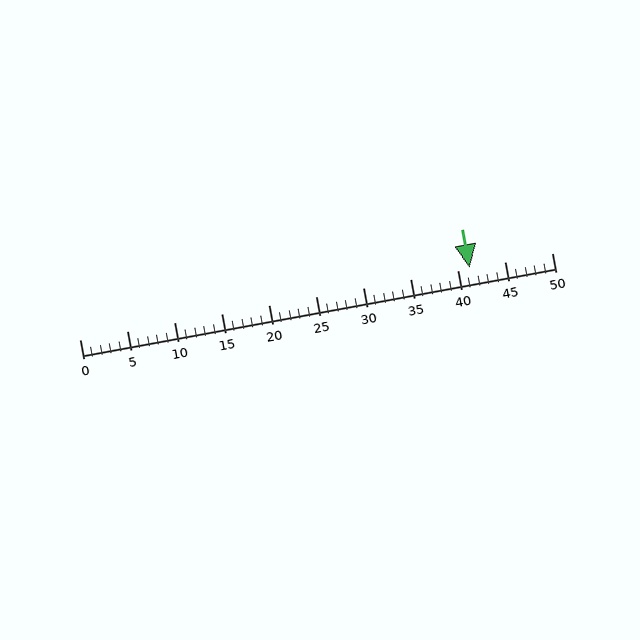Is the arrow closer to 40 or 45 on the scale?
The arrow is closer to 40.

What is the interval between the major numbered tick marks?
The major tick marks are spaced 5 units apart.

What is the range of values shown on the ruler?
The ruler shows values from 0 to 50.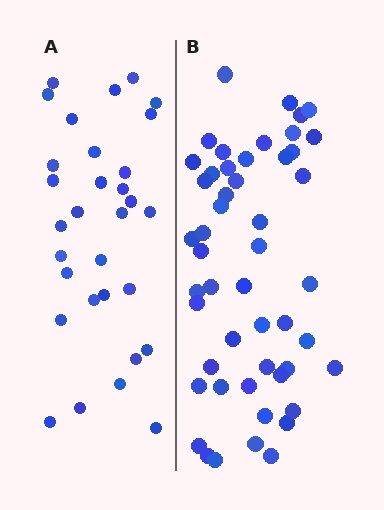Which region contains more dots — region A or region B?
Region B (the right region) has more dots.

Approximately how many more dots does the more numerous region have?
Region B has approximately 20 more dots than region A.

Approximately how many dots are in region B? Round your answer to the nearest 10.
About 50 dots.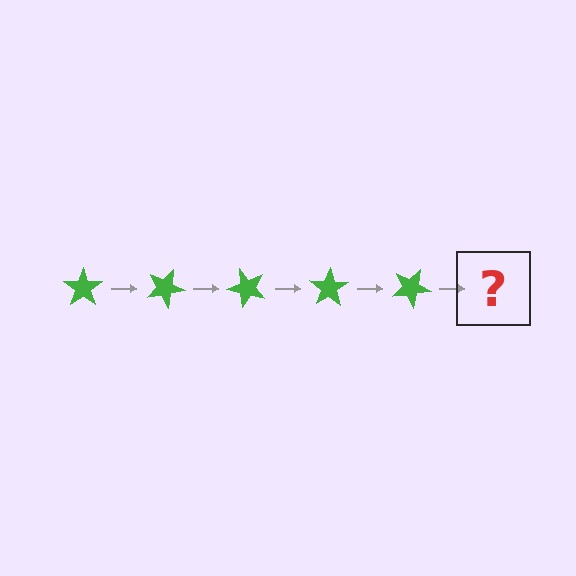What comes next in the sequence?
The next element should be a green star rotated 125 degrees.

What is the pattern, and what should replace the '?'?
The pattern is that the star rotates 25 degrees each step. The '?' should be a green star rotated 125 degrees.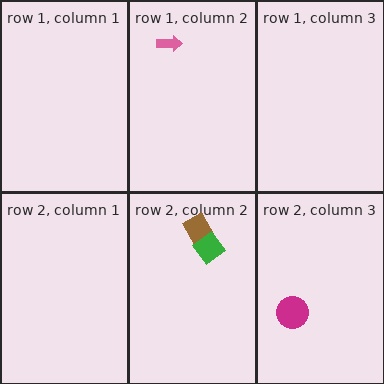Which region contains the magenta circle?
The row 2, column 3 region.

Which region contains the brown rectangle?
The row 2, column 2 region.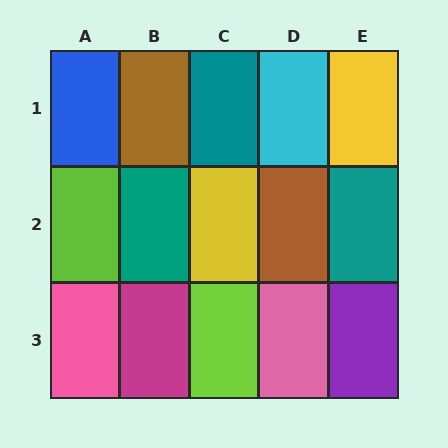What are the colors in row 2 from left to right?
Lime, teal, yellow, brown, teal.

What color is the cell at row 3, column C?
Lime.